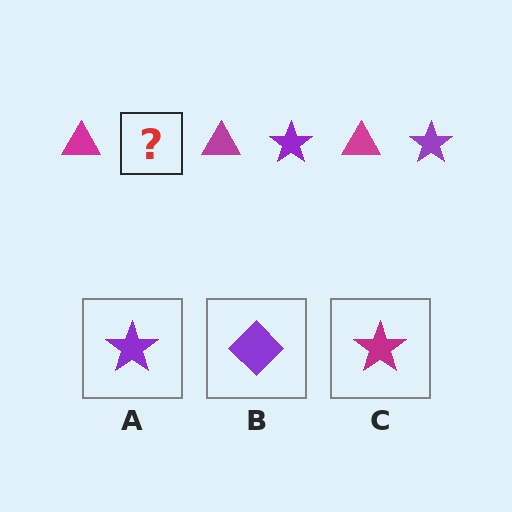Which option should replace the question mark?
Option A.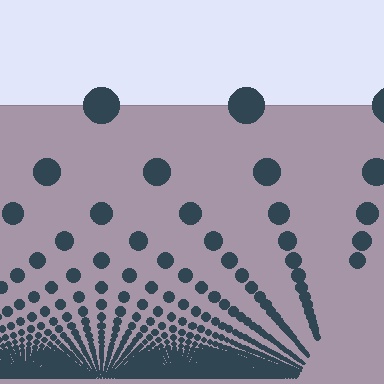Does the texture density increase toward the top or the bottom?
Density increases toward the bottom.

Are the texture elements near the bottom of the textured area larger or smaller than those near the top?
Smaller. The gradient is inverted — elements near the bottom are smaller and denser.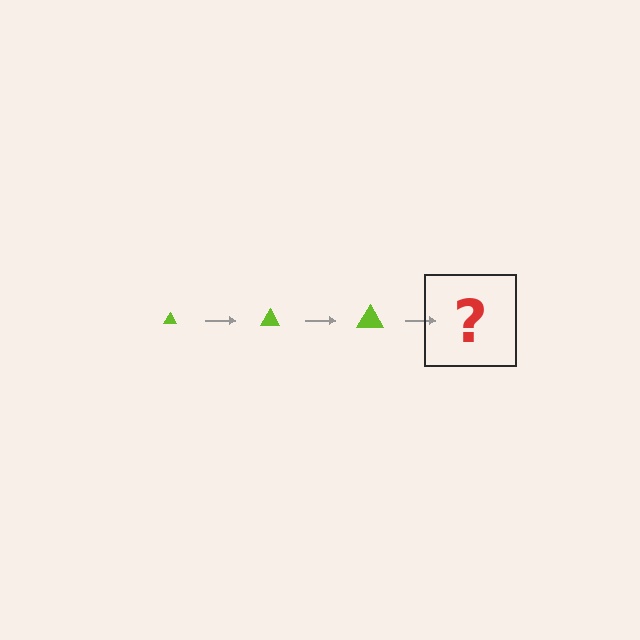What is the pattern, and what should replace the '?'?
The pattern is that the triangle gets progressively larger each step. The '?' should be a lime triangle, larger than the previous one.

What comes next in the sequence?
The next element should be a lime triangle, larger than the previous one.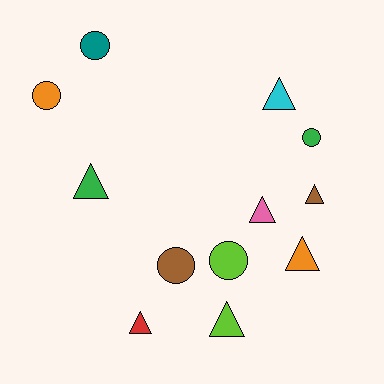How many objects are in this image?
There are 12 objects.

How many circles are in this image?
There are 5 circles.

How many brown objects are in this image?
There are 2 brown objects.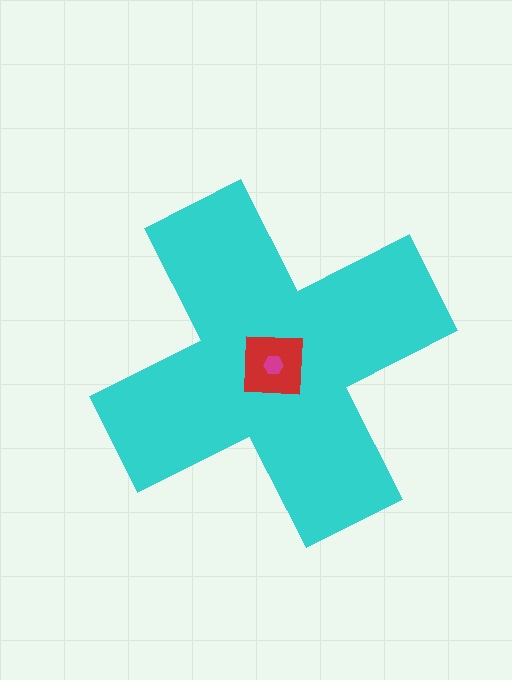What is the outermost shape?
The cyan cross.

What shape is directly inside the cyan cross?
The red square.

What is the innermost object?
The magenta hexagon.